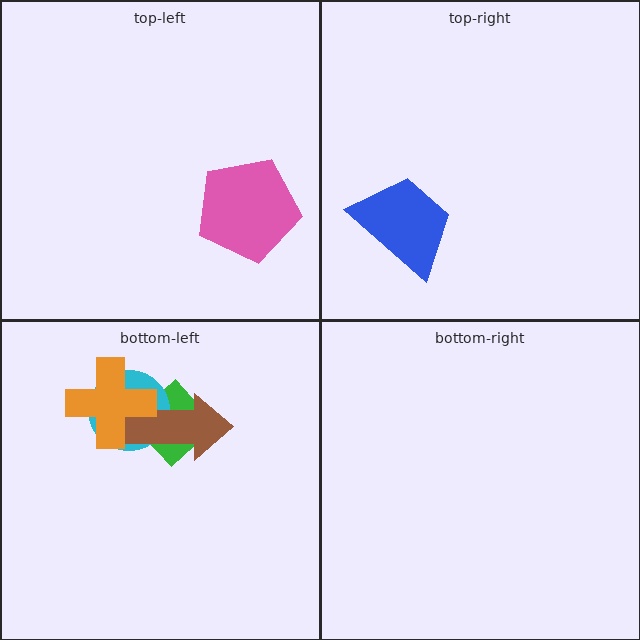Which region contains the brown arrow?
The bottom-left region.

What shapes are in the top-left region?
The pink pentagon.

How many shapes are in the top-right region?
1.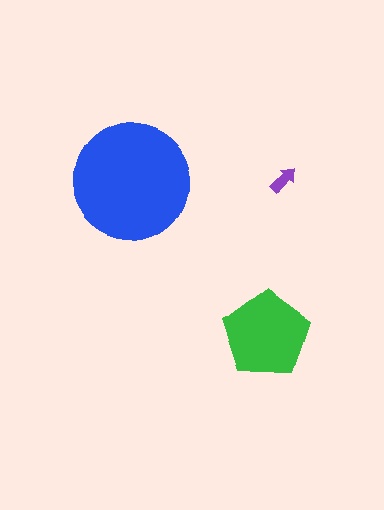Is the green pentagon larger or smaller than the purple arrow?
Larger.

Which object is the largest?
The blue circle.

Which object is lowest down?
The green pentagon is bottommost.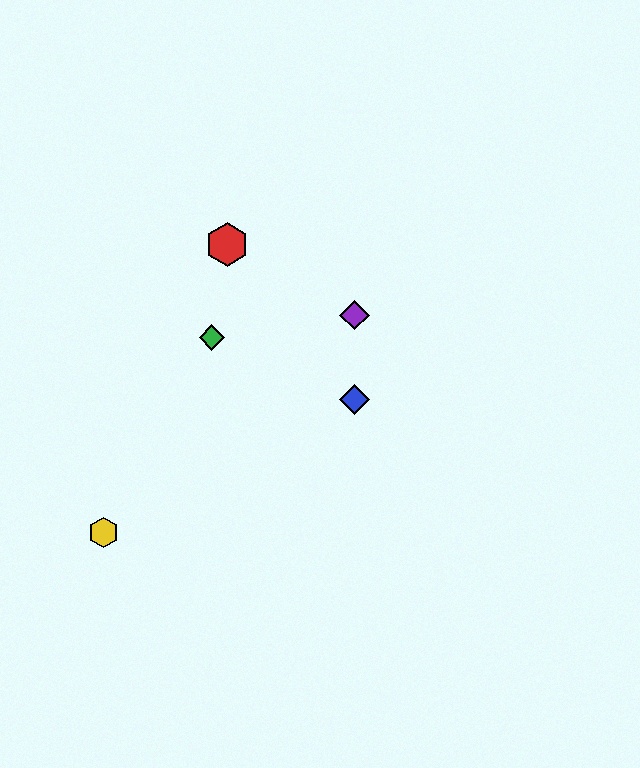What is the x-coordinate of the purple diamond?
The purple diamond is at x≈355.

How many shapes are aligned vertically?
2 shapes (the blue diamond, the purple diamond) are aligned vertically.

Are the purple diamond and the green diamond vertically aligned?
No, the purple diamond is at x≈355 and the green diamond is at x≈212.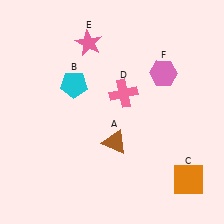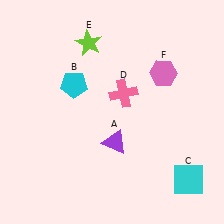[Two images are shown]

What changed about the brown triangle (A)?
In Image 1, A is brown. In Image 2, it changed to purple.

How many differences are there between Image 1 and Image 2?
There are 3 differences between the two images.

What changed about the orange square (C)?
In Image 1, C is orange. In Image 2, it changed to cyan.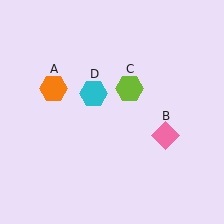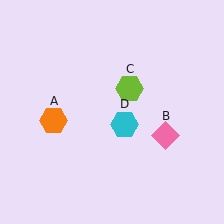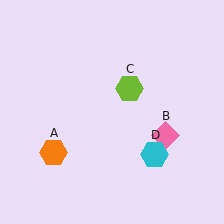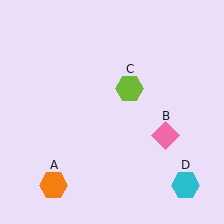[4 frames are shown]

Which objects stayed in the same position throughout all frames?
Pink diamond (object B) and lime hexagon (object C) remained stationary.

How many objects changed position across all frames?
2 objects changed position: orange hexagon (object A), cyan hexagon (object D).